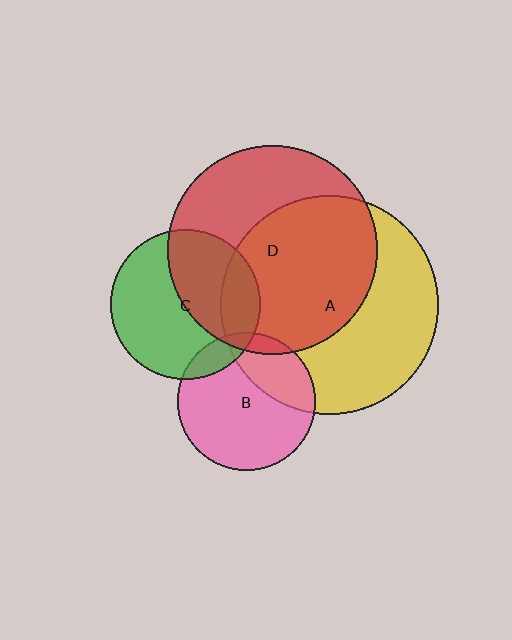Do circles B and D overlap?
Yes.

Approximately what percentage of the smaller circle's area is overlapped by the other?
Approximately 5%.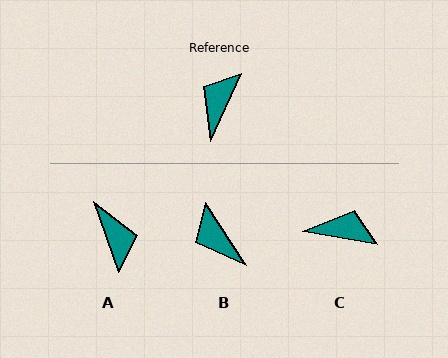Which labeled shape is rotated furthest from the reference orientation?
A, about 135 degrees away.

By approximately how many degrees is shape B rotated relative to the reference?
Approximately 58 degrees counter-clockwise.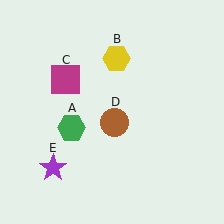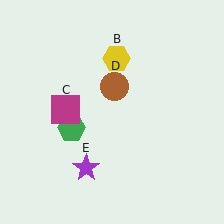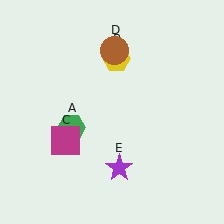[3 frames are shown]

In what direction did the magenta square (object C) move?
The magenta square (object C) moved down.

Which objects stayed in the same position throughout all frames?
Green hexagon (object A) and yellow hexagon (object B) remained stationary.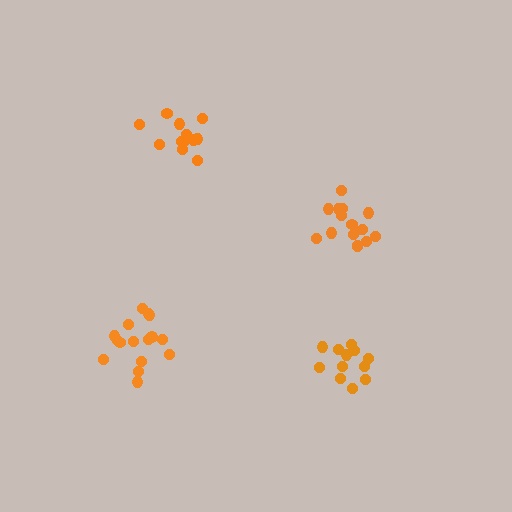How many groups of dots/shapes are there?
There are 4 groups.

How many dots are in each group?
Group 1: 16 dots, Group 2: 17 dots, Group 3: 12 dots, Group 4: 12 dots (57 total).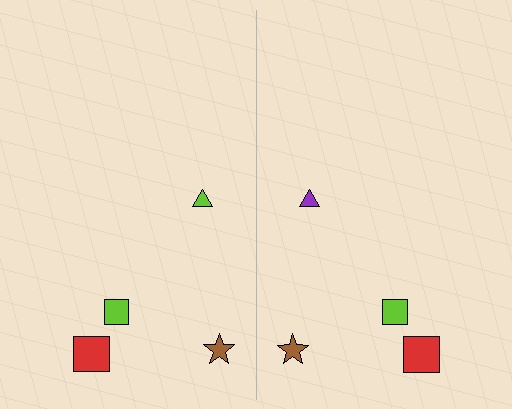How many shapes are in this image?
There are 8 shapes in this image.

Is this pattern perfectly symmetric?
No, the pattern is not perfectly symmetric. The purple triangle on the right side breaks the symmetry — its mirror counterpart is lime.